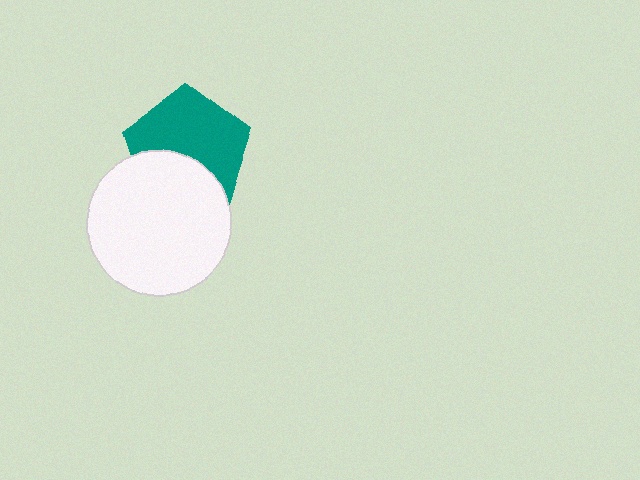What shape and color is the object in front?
The object in front is a white circle.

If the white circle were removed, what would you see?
You would see the complete teal pentagon.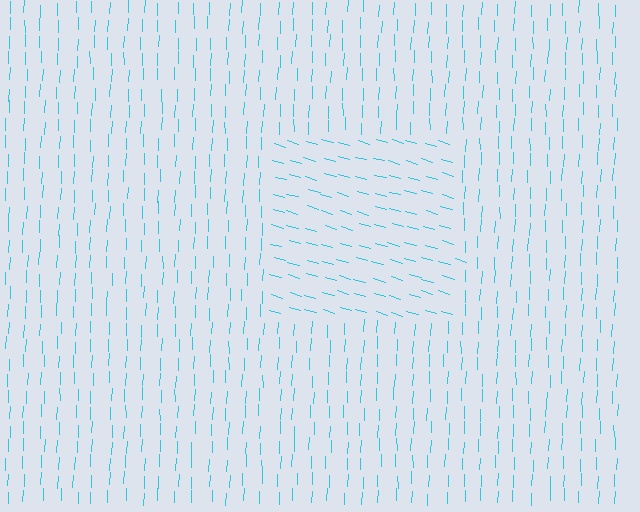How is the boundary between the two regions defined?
The boundary is defined purely by a change in line orientation (approximately 76 degrees difference). All lines are the same color and thickness.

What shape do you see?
I see a rectangle.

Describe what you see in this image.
The image is filled with small cyan line segments. A rectangle region in the image has lines oriented differently from the surrounding lines, creating a visible texture boundary.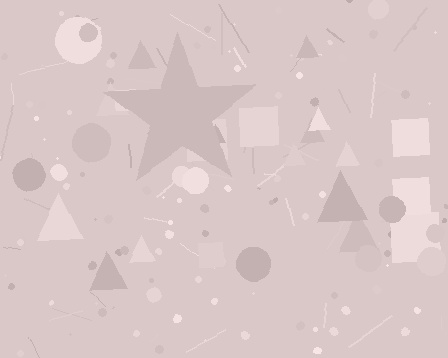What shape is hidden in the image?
A star is hidden in the image.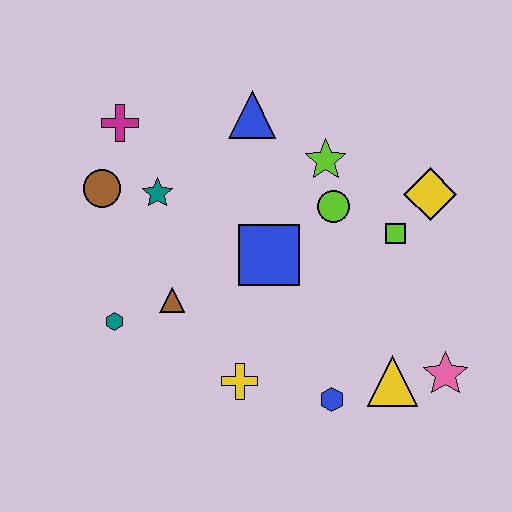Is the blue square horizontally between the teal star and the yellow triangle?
Yes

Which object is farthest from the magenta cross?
The pink star is farthest from the magenta cross.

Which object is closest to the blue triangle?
The lime star is closest to the blue triangle.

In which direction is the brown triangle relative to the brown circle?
The brown triangle is below the brown circle.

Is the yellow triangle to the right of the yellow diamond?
No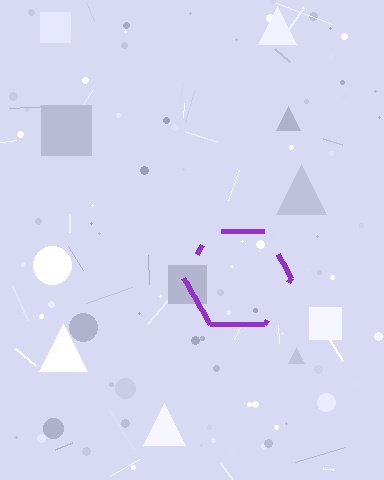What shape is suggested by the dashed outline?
The dashed outline suggests a hexagon.